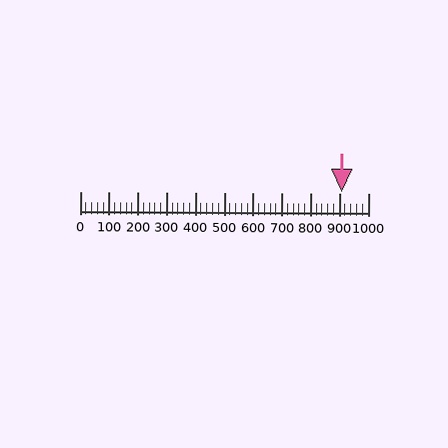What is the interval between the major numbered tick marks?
The major tick marks are spaced 100 units apart.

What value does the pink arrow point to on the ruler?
The pink arrow points to approximately 908.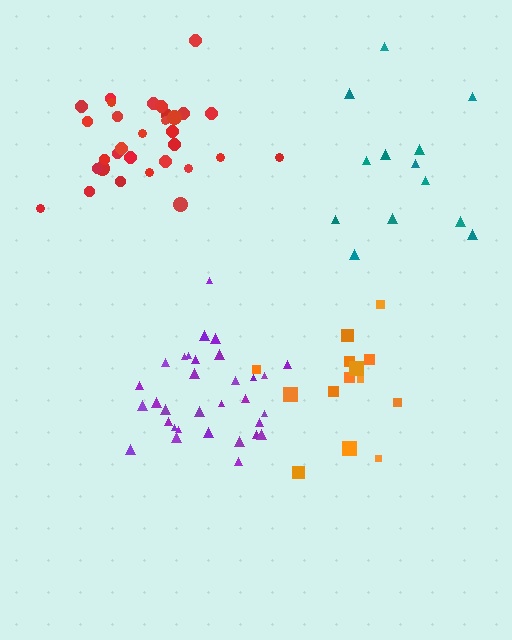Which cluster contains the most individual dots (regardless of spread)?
Purple (32).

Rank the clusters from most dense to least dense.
purple, red, orange, teal.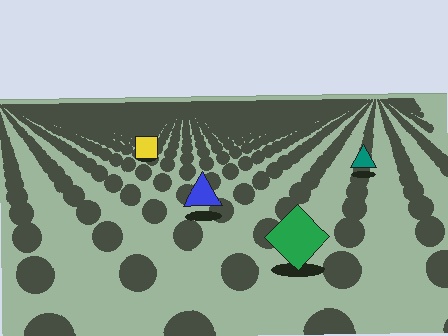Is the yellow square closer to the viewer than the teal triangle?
No. The teal triangle is closer — you can tell from the texture gradient: the ground texture is coarser near it.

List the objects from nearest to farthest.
From nearest to farthest: the green diamond, the blue triangle, the teal triangle, the yellow square.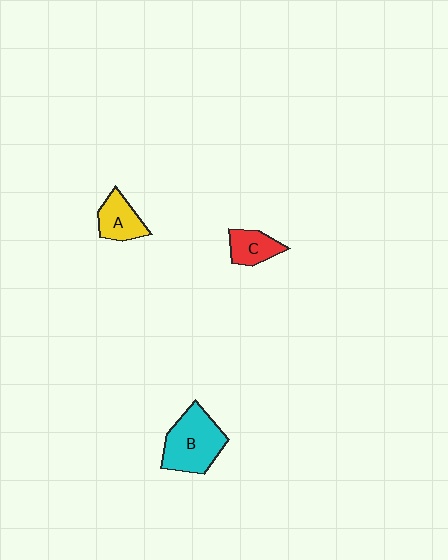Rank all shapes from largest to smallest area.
From largest to smallest: B (cyan), A (yellow), C (red).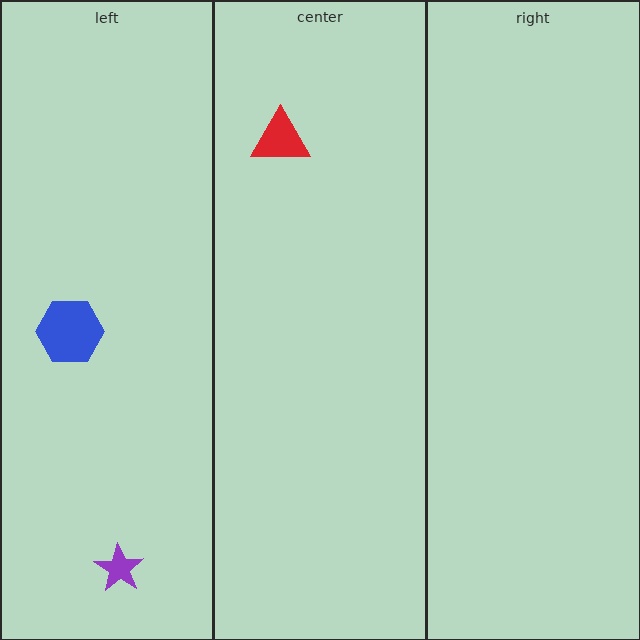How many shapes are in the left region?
2.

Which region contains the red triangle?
The center region.